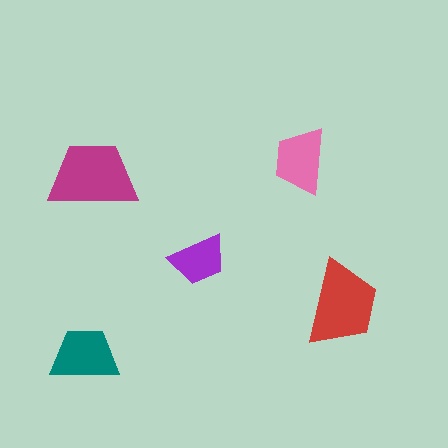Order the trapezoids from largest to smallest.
the magenta one, the red one, the teal one, the pink one, the purple one.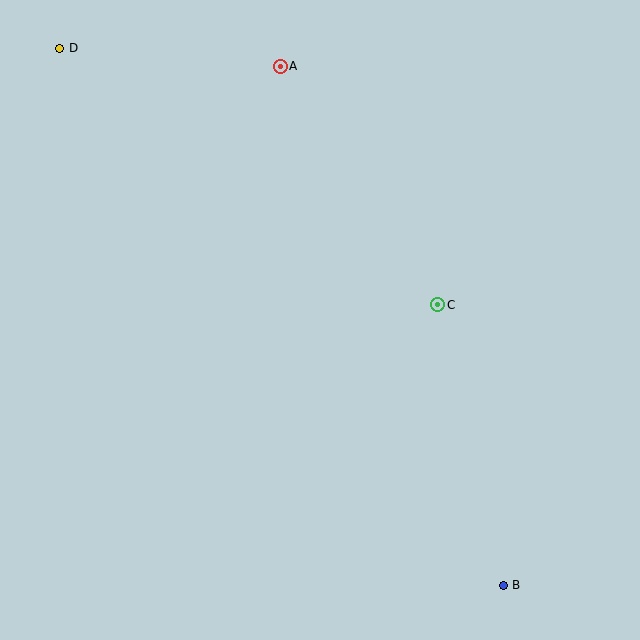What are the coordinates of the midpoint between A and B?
The midpoint between A and B is at (392, 326).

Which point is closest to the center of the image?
Point C at (438, 305) is closest to the center.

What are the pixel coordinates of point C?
Point C is at (438, 305).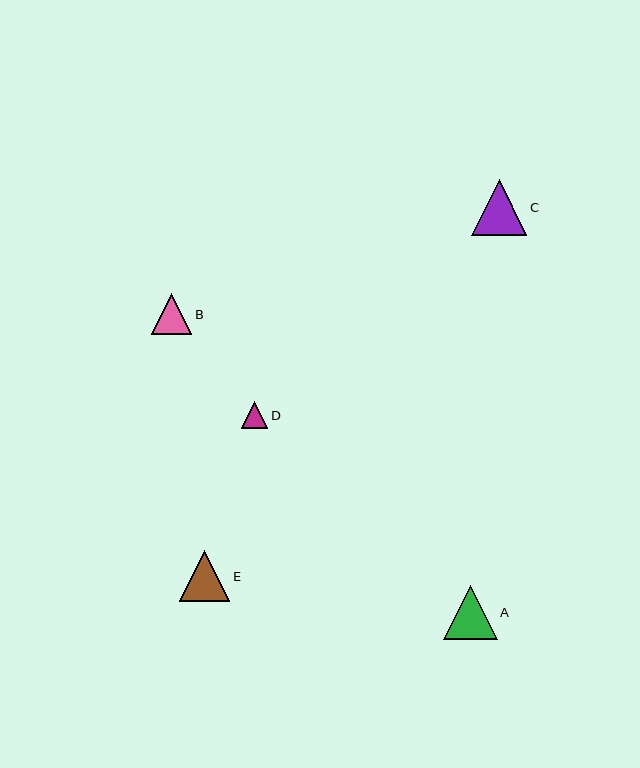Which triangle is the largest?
Triangle C is the largest with a size of approximately 55 pixels.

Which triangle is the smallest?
Triangle D is the smallest with a size of approximately 27 pixels.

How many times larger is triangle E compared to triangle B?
Triangle E is approximately 1.3 times the size of triangle B.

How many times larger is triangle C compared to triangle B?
Triangle C is approximately 1.4 times the size of triangle B.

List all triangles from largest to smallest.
From largest to smallest: C, A, E, B, D.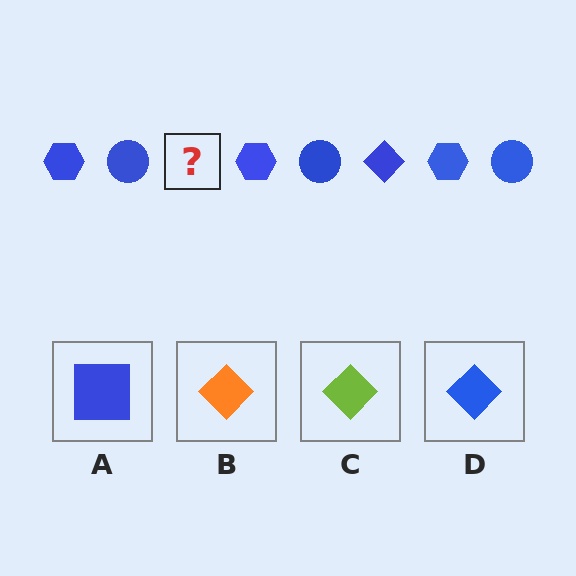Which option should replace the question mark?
Option D.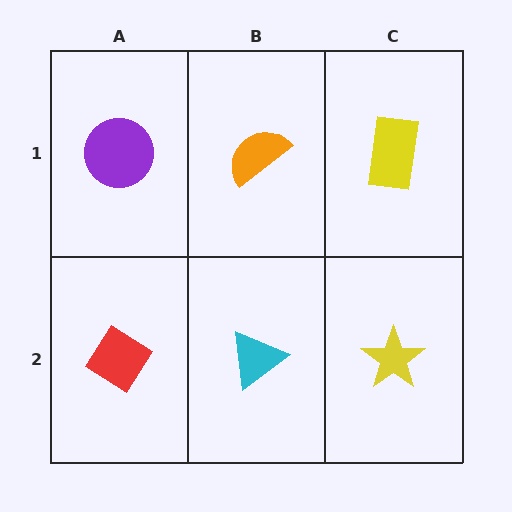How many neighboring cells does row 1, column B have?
3.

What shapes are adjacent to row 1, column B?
A cyan triangle (row 2, column B), a purple circle (row 1, column A), a yellow rectangle (row 1, column C).